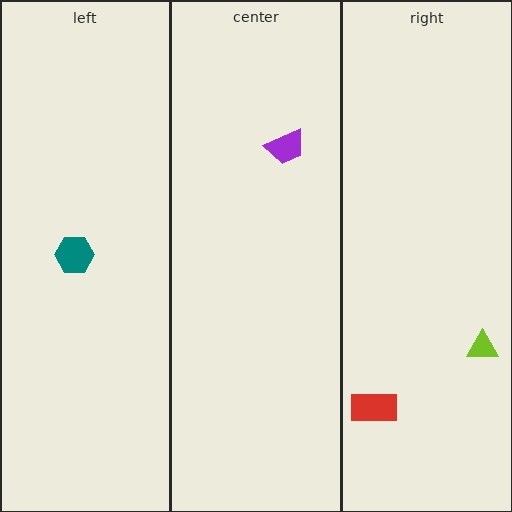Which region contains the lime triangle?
The right region.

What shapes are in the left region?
The teal hexagon.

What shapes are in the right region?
The lime triangle, the red rectangle.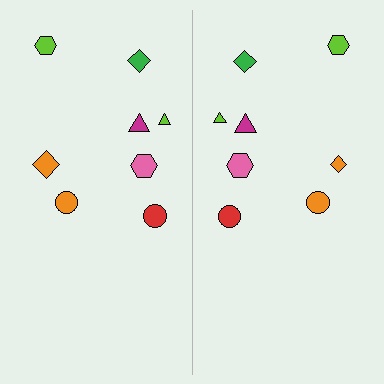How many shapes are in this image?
There are 16 shapes in this image.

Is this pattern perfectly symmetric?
No, the pattern is not perfectly symmetric. The orange diamond on the right side has a different size than its mirror counterpart.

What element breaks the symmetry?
The orange diamond on the right side has a different size than its mirror counterpart.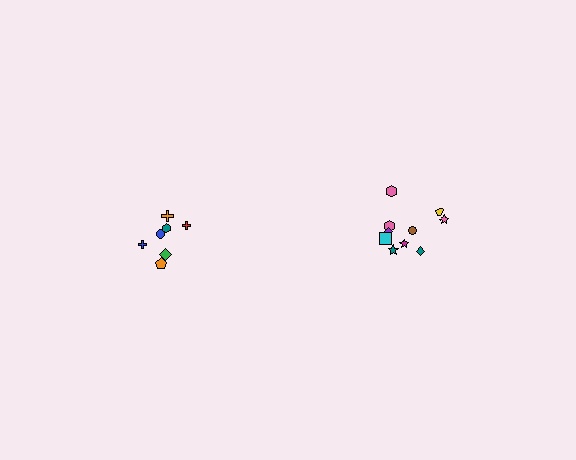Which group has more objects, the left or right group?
The right group.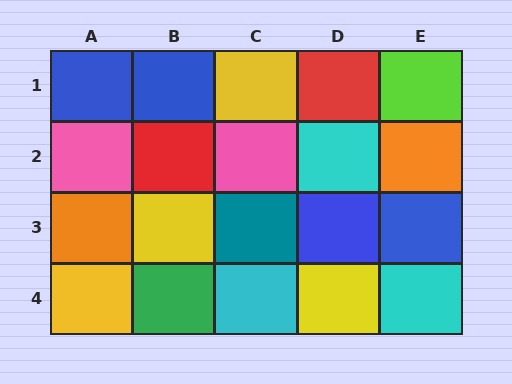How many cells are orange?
2 cells are orange.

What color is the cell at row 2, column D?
Cyan.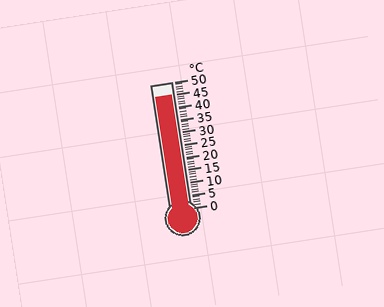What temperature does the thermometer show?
The thermometer shows approximately 45°C.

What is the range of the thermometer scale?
The thermometer scale ranges from 0°C to 50°C.